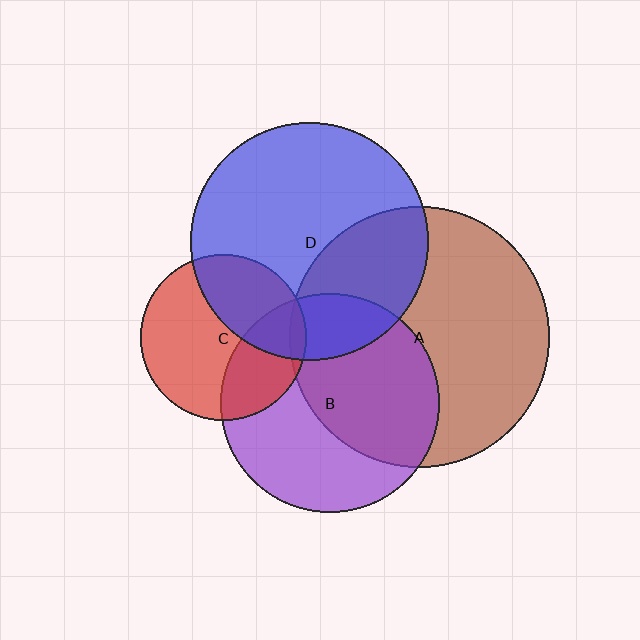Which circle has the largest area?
Circle A (brown).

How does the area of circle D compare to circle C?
Approximately 2.1 times.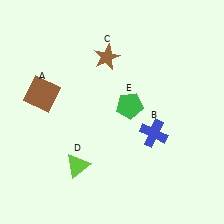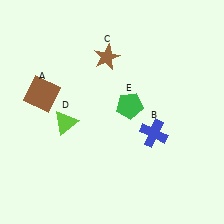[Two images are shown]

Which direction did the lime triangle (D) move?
The lime triangle (D) moved up.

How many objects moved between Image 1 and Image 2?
1 object moved between the two images.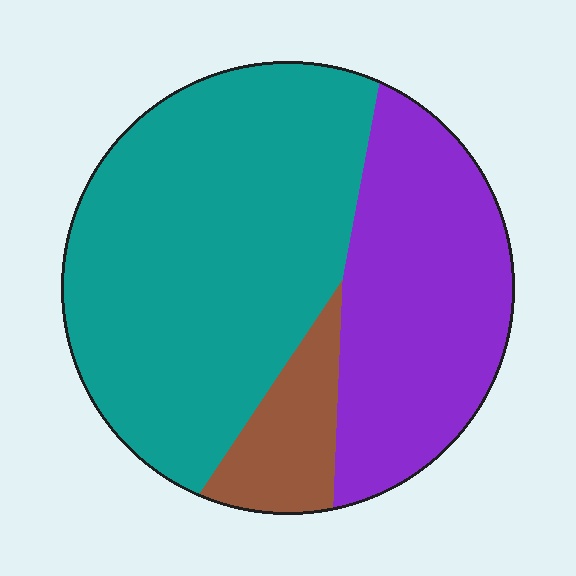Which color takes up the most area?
Teal, at roughly 55%.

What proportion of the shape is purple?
Purple covers around 35% of the shape.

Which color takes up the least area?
Brown, at roughly 10%.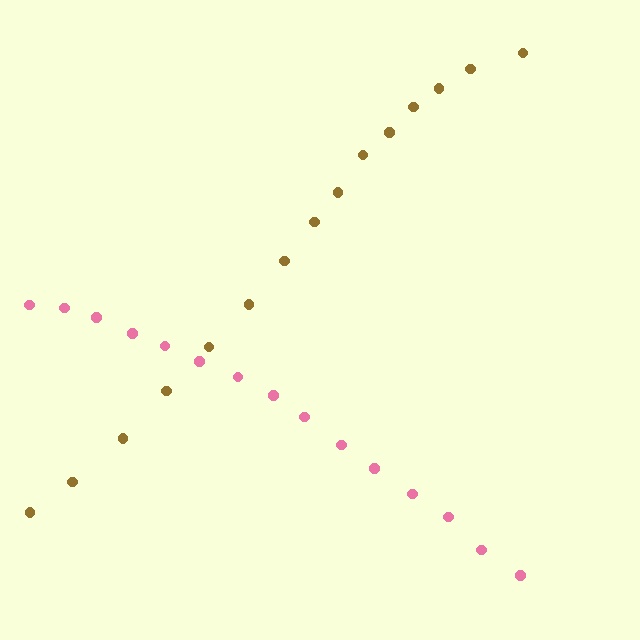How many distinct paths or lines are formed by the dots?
There are 2 distinct paths.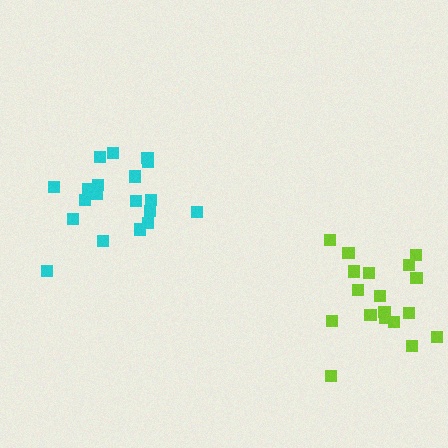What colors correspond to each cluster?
The clusters are colored: cyan, lime.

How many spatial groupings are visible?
There are 2 spatial groupings.